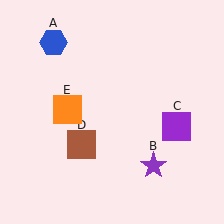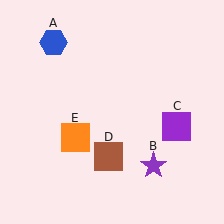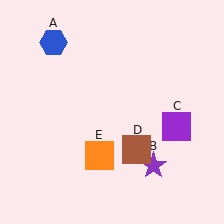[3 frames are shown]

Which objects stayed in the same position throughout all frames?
Blue hexagon (object A) and purple star (object B) and purple square (object C) remained stationary.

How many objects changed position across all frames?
2 objects changed position: brown square (object D), orange square (object E).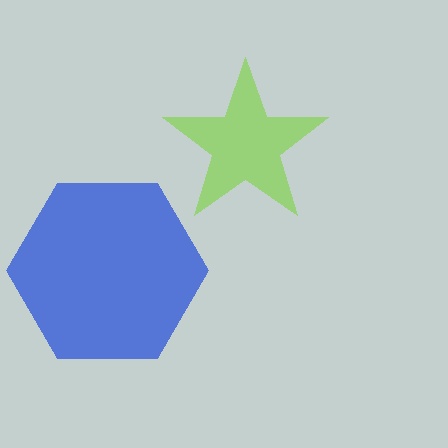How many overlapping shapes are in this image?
There are 2 overlapping shapes in the image.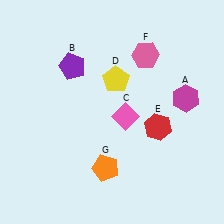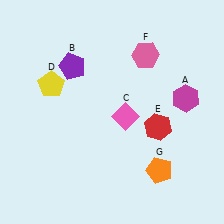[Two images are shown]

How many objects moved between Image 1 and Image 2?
2 objects moved between the two images.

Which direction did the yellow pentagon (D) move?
The yellow pentagon (D) moved left.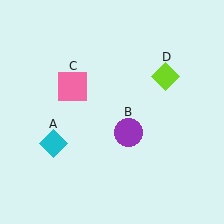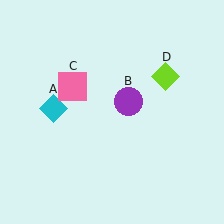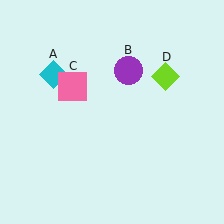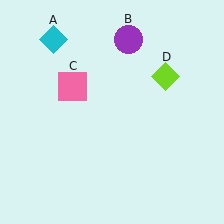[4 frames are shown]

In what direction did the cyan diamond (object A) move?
The cyan diamond (object A) moved up.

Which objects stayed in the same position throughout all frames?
Pink square (object C) and lime diamond (object D) remained stationary.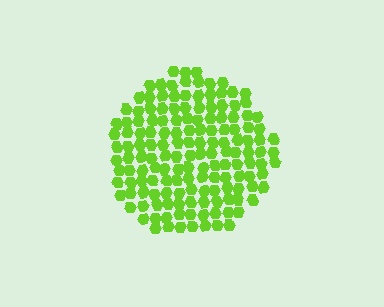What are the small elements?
The small elements are hexagons.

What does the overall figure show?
The overall figure shows a circle.